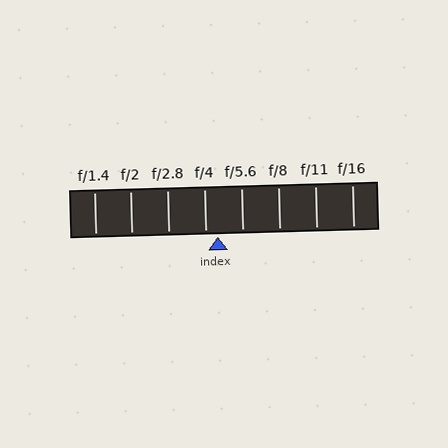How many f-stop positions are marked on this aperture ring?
There are 8 f-stop positions marked.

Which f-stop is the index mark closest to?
The index mark is closest to f/4.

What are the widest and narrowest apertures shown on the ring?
The widest aperture shown is f/1.4 and the narrowest is f/16.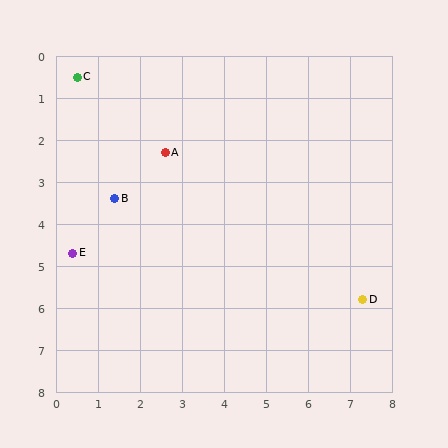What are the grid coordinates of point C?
Point C is at approximately (0.5, 0.5).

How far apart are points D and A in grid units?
Points D and A are about 5.9 grid units apart.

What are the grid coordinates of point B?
Point B is at approximately (1.4, 3.4).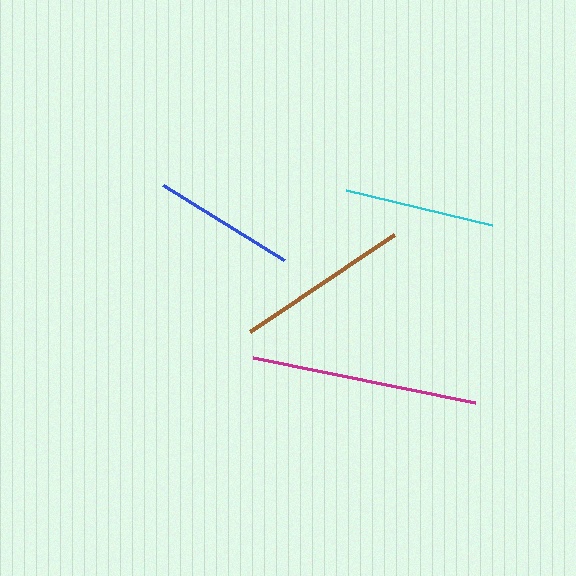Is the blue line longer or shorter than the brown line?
The brown line is longer than the blue line.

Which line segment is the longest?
The magenta line is the longest at approximately 226 pixels.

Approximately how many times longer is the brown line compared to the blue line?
The brown line is approximately 1.2 times the length of the blue line.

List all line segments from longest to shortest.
From longest to shortest: magenta, brown, cyan, blue.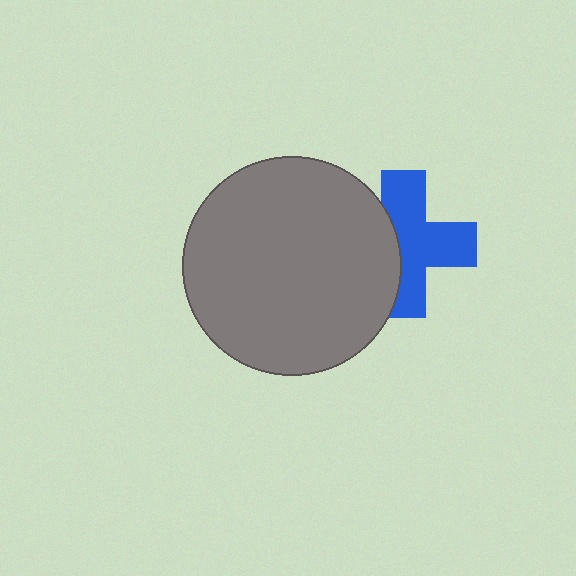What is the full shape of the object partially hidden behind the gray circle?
The partially hidden object is a blue cross.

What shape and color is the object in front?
The object in front is a gray circle.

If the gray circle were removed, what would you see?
You would see the complete blue cross.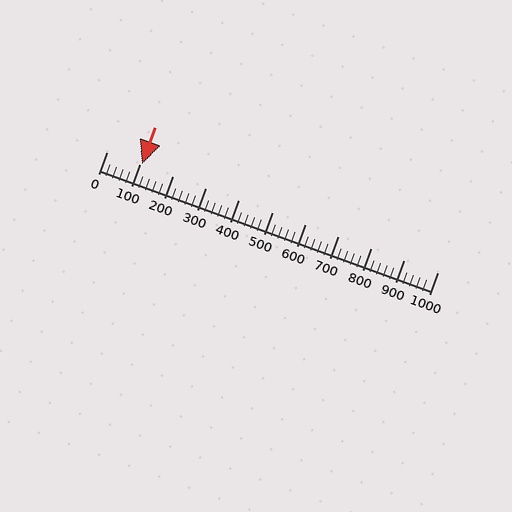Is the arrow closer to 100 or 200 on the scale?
The arrow is closer to 100.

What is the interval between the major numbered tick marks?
The major tick marks are spaced 100 units apart.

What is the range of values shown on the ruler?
The ruler shows values from 0 to 1000.